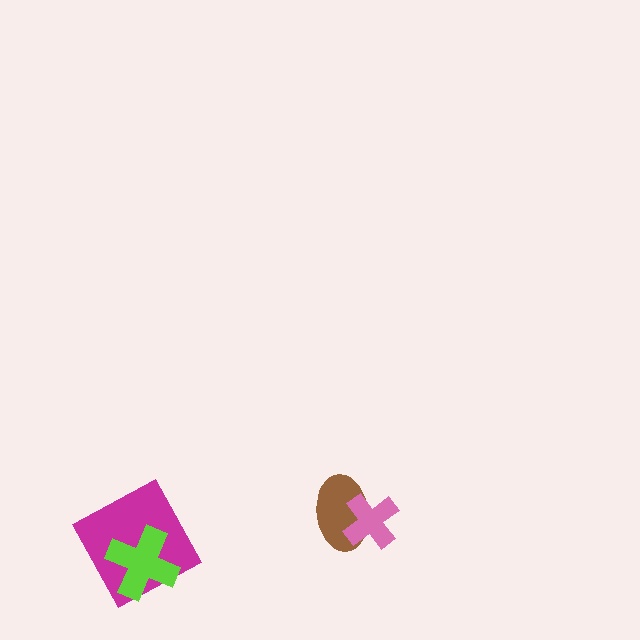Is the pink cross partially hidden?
No, no other shape covers it.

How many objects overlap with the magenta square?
1 object overlaps with the magenta square.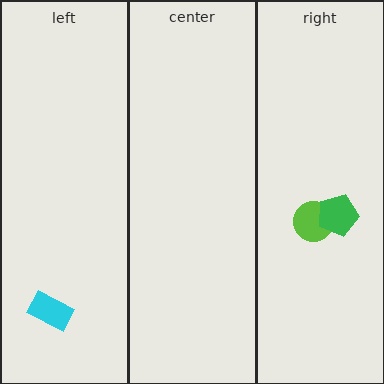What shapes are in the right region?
The lime circle, the green pentagon.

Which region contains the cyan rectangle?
The left region.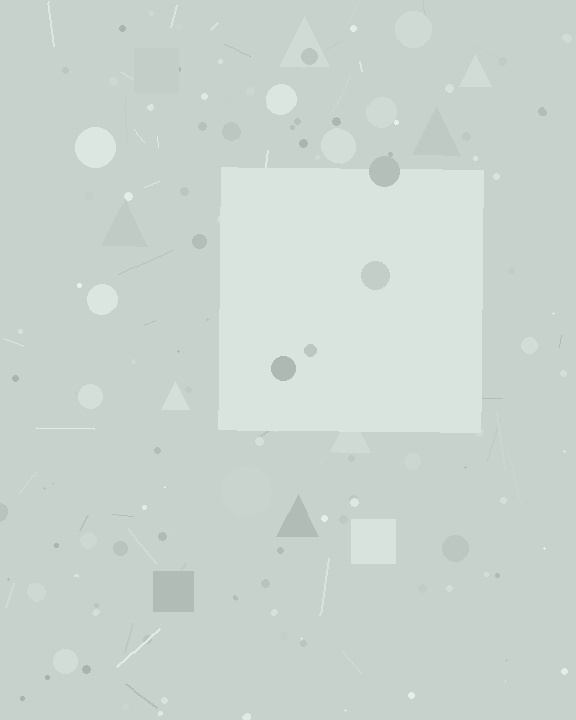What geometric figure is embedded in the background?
A square is embedded in the background.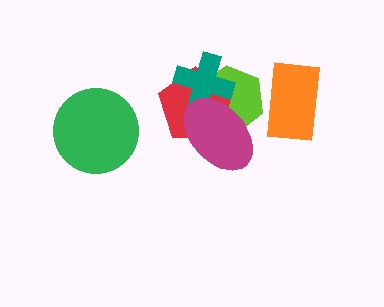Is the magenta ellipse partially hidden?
No, no other shape covers it.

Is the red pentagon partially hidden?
Yes, it is partially covered by another shape.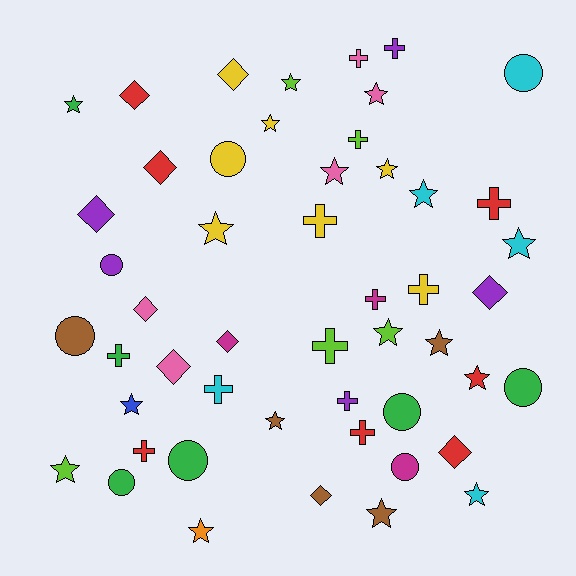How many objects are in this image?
There are 50 objects.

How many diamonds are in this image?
There are 10 diamonds.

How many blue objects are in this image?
There is 1 blue object.